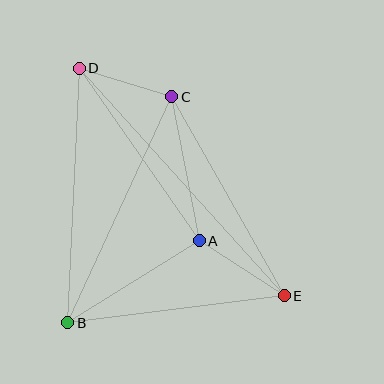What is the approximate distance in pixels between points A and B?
The distance between A and B is approximately 155 pixels.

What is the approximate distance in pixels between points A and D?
The distance between A and D is approximately 210 pixels.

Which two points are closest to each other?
Points C and D are closest to each other.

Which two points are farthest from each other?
Points D and E are farthest from each other.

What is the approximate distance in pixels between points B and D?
The distance between B and D is approximately 255 pixels.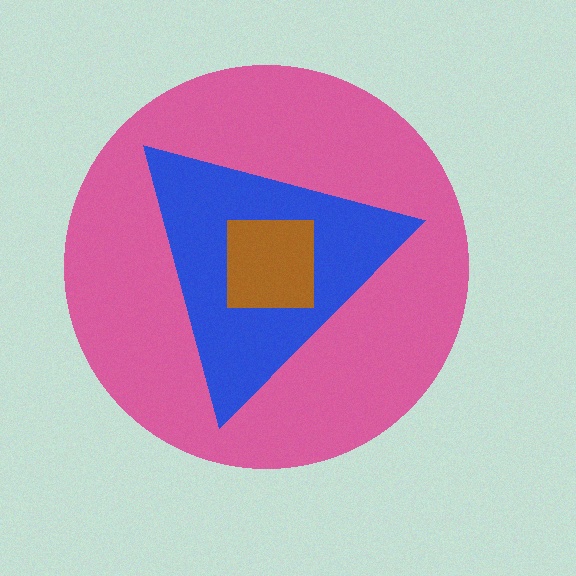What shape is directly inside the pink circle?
The blue triangle.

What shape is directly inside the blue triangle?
The brown square.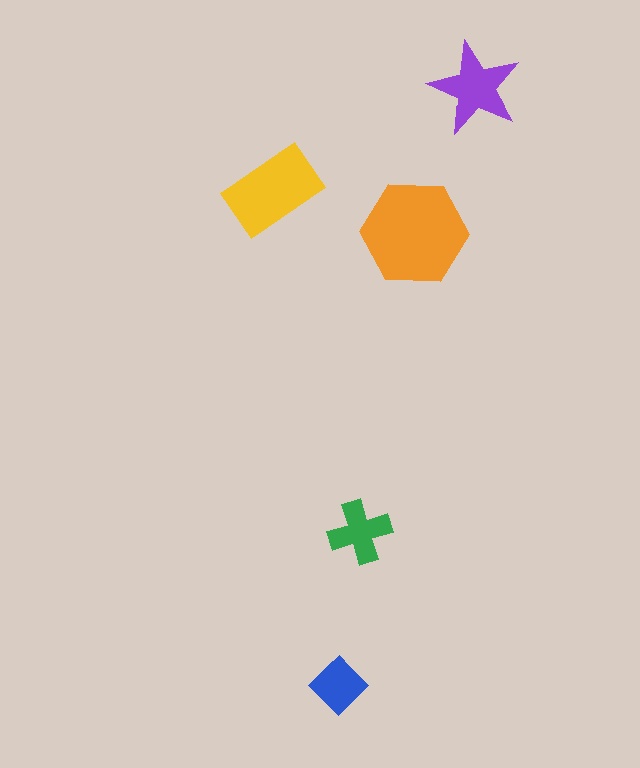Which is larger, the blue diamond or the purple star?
The purple star.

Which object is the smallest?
The blue diamond.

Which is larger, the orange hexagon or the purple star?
The orange hexagon.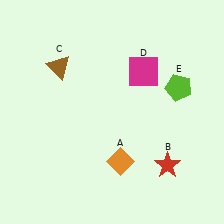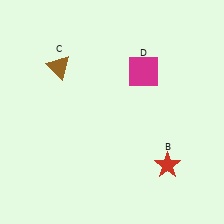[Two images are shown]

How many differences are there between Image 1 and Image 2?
There are 2 differences between the two images.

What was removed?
The orange diamond (A), the lime pentagon (E) were removed in Image 2.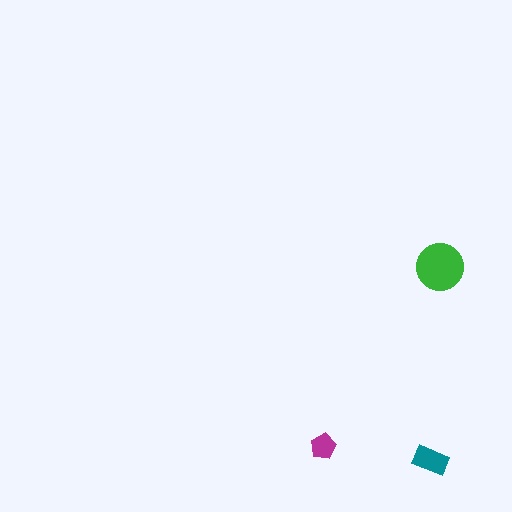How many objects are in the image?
There are 3 objects in the image.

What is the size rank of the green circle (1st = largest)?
1st.